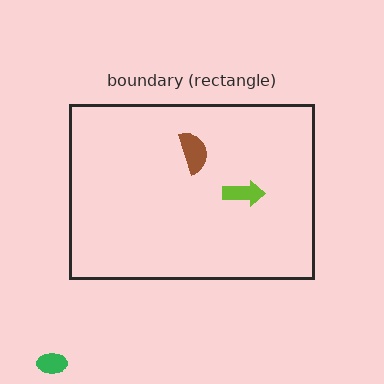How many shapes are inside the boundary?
2 inside, 1 outside.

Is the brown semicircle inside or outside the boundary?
Inside.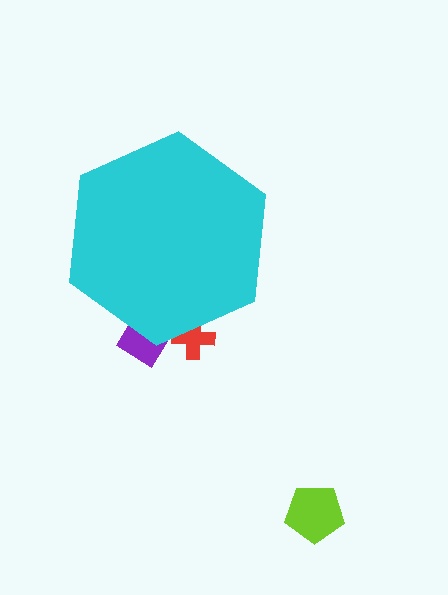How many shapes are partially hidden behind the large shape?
2 shapes are partially hidden.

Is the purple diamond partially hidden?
Yes, the purple diamond is partially hidden behind the cyan hexagon.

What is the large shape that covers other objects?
A cyan hexagon.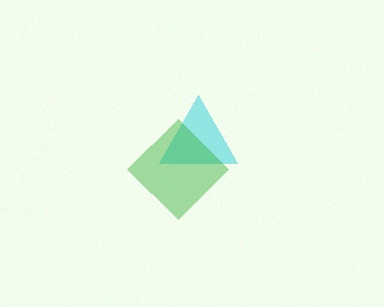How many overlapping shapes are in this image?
There are 2 overlapping shapes in the image.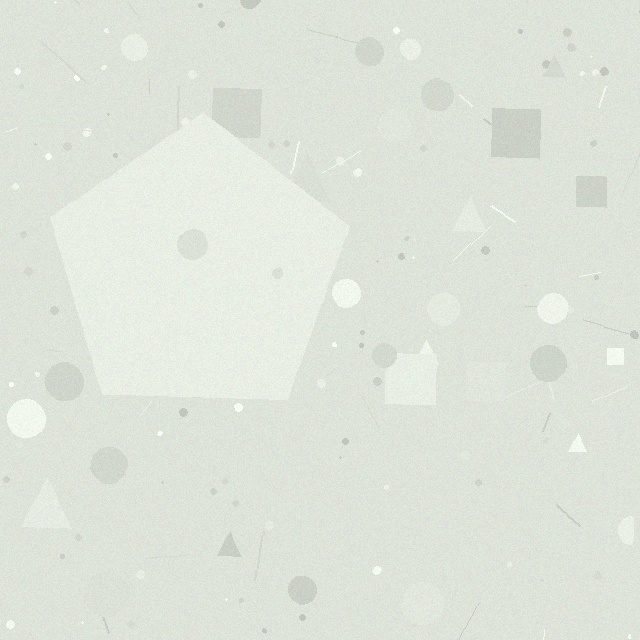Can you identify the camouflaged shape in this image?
The camouflaged shape is a pentagon.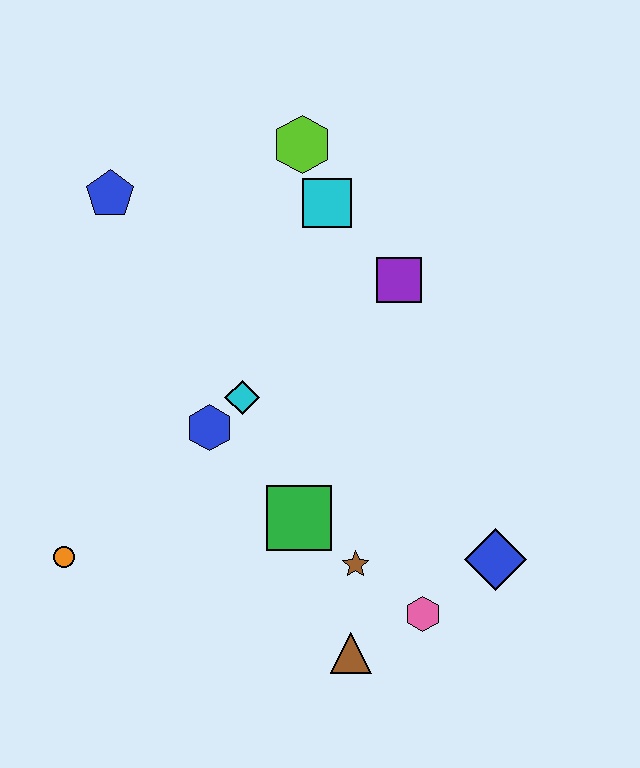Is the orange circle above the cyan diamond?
No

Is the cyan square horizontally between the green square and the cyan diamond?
No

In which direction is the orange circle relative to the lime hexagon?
The orange circle is below the lime hexagon.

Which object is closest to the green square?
The brown star is closest to the green square.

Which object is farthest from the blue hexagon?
The blue diamond is farthest from the blue hexagon.